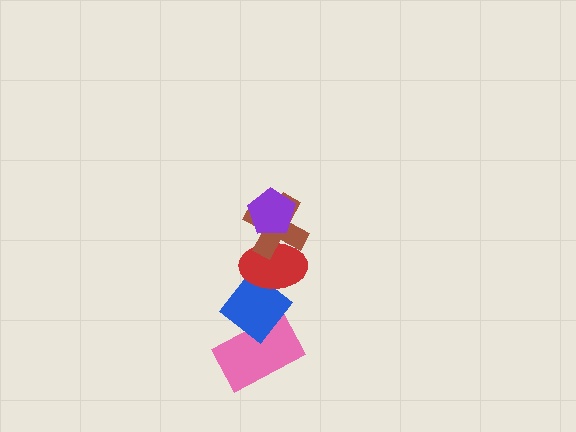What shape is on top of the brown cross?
The purple pentagon is on top of the brown cross.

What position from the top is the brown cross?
The brown cross is 2nd from the top.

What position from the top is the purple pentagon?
The purple pentagon is 1st from the top.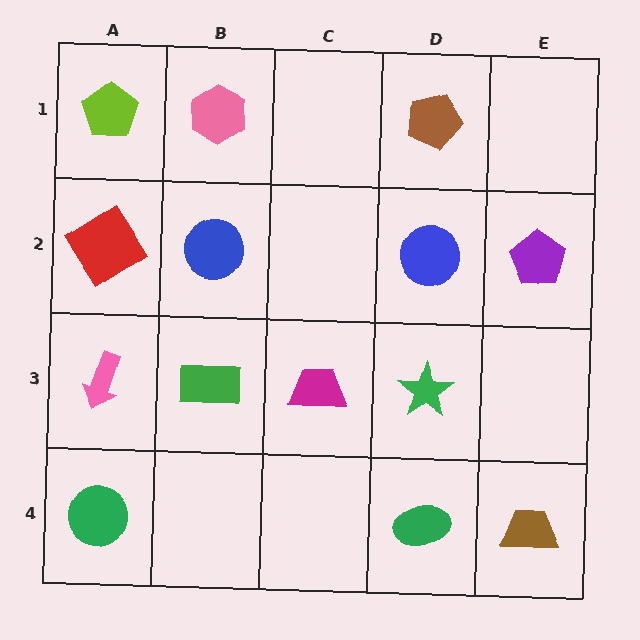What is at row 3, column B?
A green rectangle.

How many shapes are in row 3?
4 shapes.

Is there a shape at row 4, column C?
No, that cell is empty.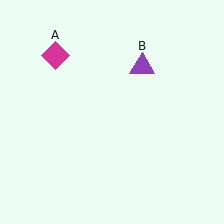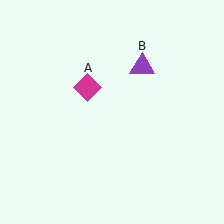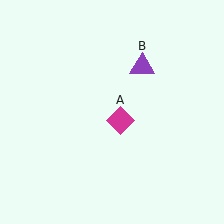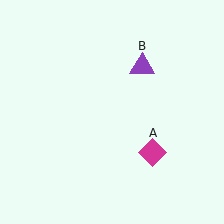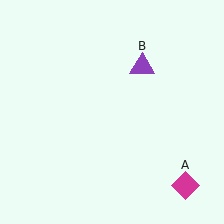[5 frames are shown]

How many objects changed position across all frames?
1 object changed position: magenta diamond (object A).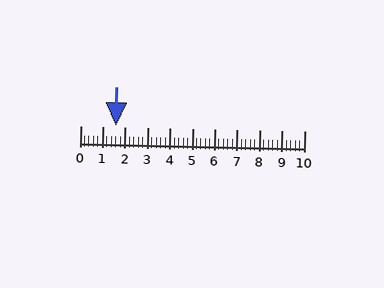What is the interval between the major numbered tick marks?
The major tick marks are spaced 1 units apart.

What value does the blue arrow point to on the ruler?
The blue arrow points to approximately 1.6.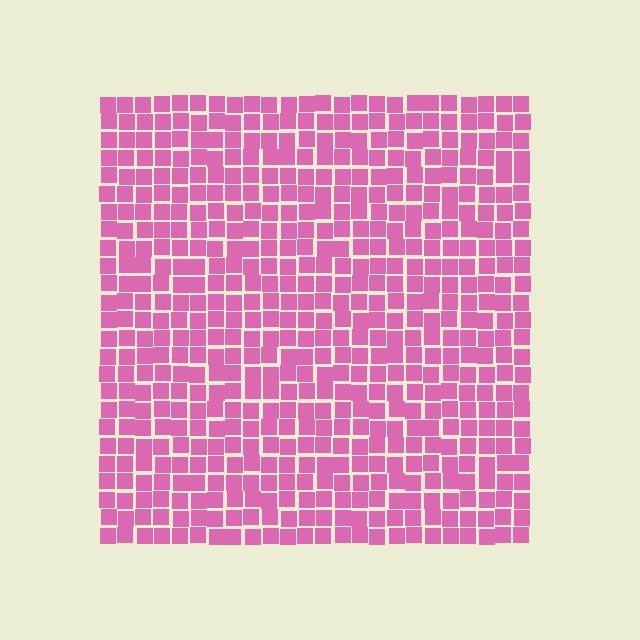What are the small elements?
The small elements are squares.